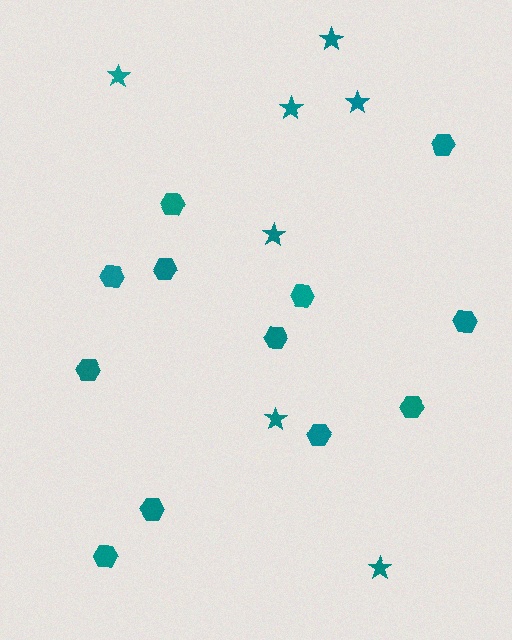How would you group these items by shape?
There are 2 groups: one group of hexagons (12) and one group of stars (7).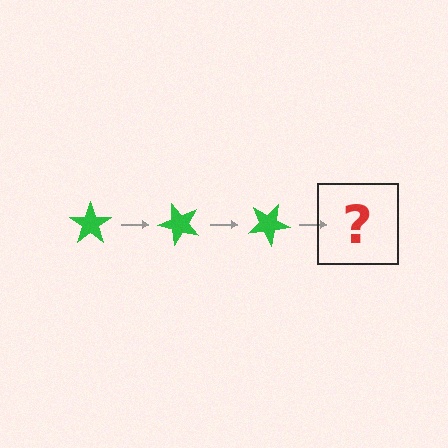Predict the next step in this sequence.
The next step is a green star rotated 150 degrees.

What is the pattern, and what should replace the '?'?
The pattern is that the star rotates 50 degrees each step. The '?' should be a green star rotated 150 degrees.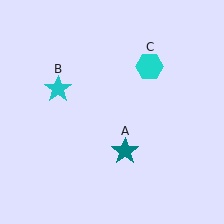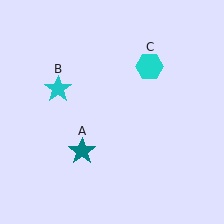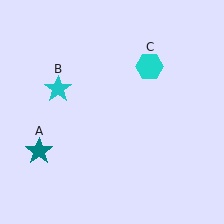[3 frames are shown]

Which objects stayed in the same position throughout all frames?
Cyan star (object B) and cyan hexagon (object C) remained stationary.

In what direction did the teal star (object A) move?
The teal star (object A) moved left.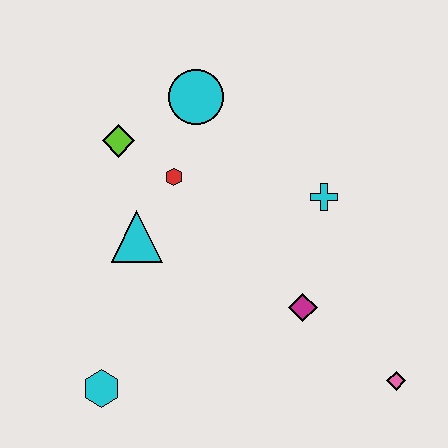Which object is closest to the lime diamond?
The red hexagon is closest to the lime diamond.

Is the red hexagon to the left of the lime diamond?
No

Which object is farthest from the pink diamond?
The lime diamond is farthest from the pink diamond.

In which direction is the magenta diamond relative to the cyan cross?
The magenta diamond is below the cyan cross.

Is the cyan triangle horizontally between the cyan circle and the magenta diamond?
No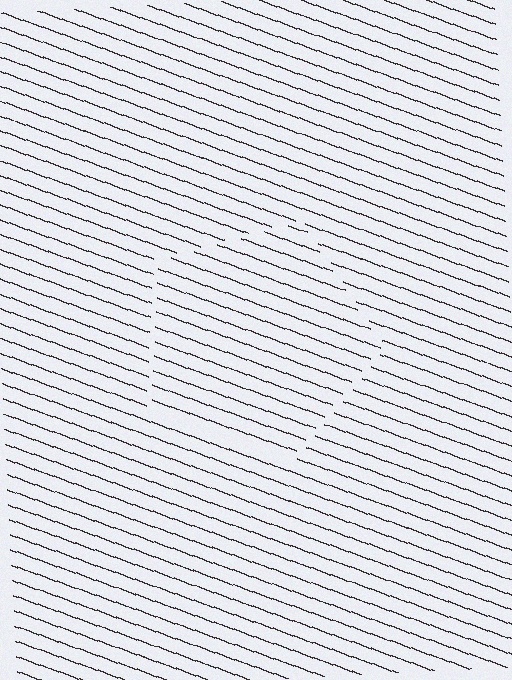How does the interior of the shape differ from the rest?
The interior of the shape contains the same grating, shifted by half a period — the contour is defined by the phase discontinuity where line-ends from the inner and outer gratings abut.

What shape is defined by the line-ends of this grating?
An illusory pentagon. The interior of the shape contains the same grating, shifted by half a period — the contour is defined by the phase discontinuity where line-ends from the inner and outer gratings abut.